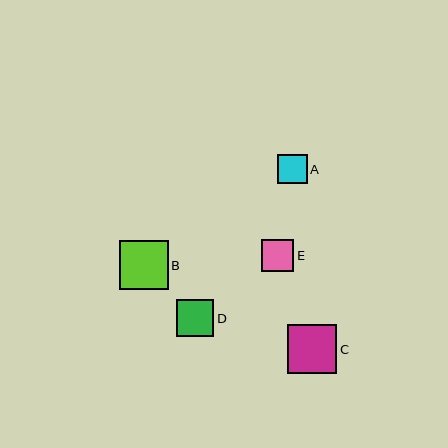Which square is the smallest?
Square A is the smallest with a size of approximately 30 pixels.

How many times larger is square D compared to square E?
Square D is approximately 1.1 times the size of square E.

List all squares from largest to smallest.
From largest to smallest: C, B, D, E, A.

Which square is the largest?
Square C is the largest with a size of approximately 49 pixels.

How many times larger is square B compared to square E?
Square B is approximately 1.5 times the size of square E.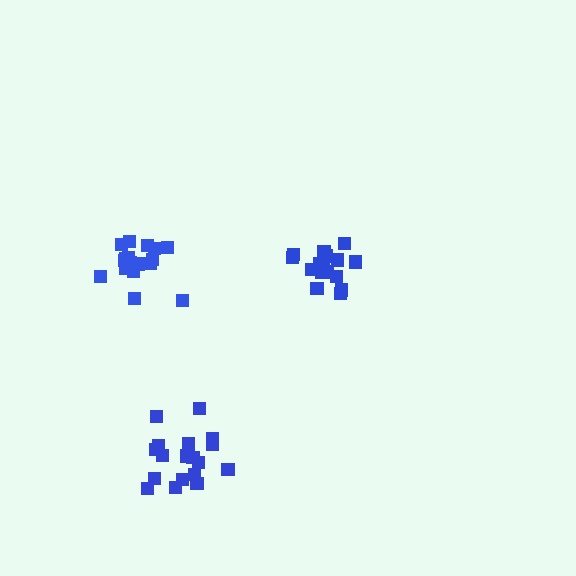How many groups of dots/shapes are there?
There are 3 groups.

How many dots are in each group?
Group 1: 18 dots, Group 2: 16 dots, Group 3: 18 dots (52 total).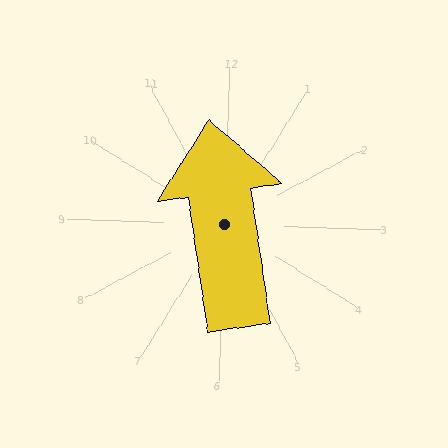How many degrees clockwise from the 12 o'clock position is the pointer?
Approximately 350 degrees.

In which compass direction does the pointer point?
North.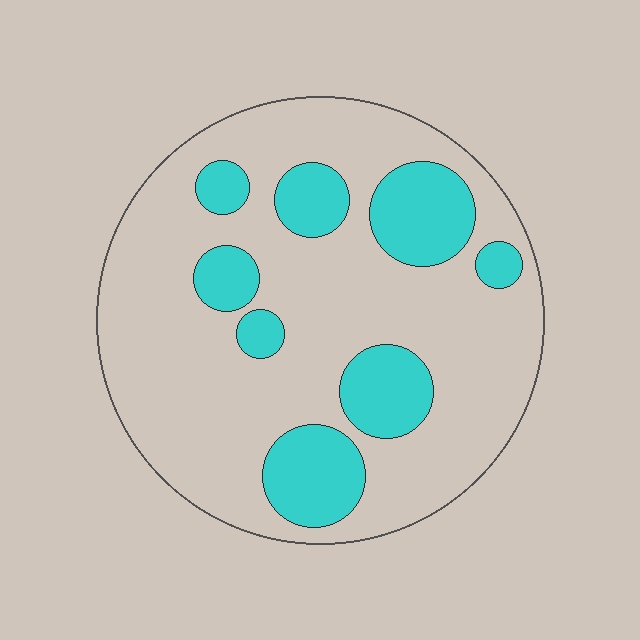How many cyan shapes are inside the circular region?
8.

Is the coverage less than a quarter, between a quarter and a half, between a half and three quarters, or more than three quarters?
Less than a quarter.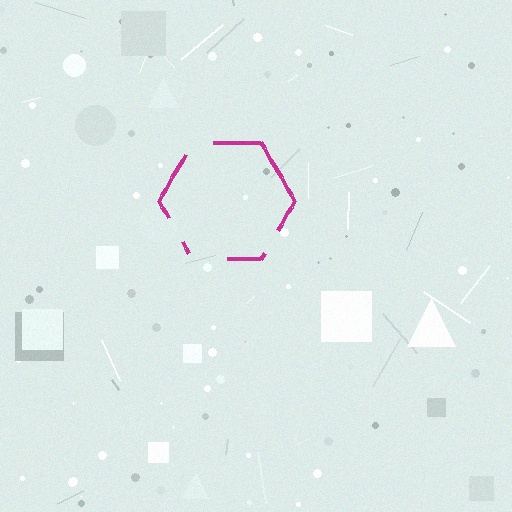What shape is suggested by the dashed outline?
The dashed outline suggests a hexagon.